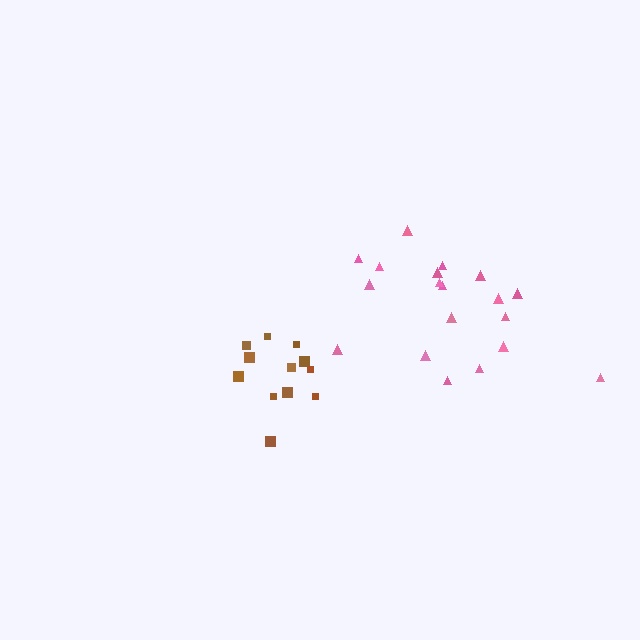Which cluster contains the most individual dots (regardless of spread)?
Pink (19).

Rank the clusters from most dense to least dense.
brown, pink.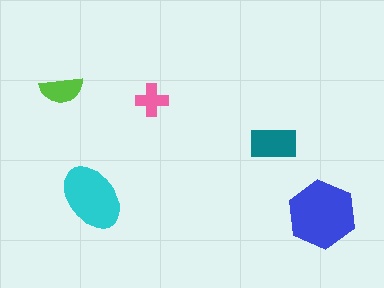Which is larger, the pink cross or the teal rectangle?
The teal rectangle.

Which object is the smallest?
The pink cross.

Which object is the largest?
The blue hexagon.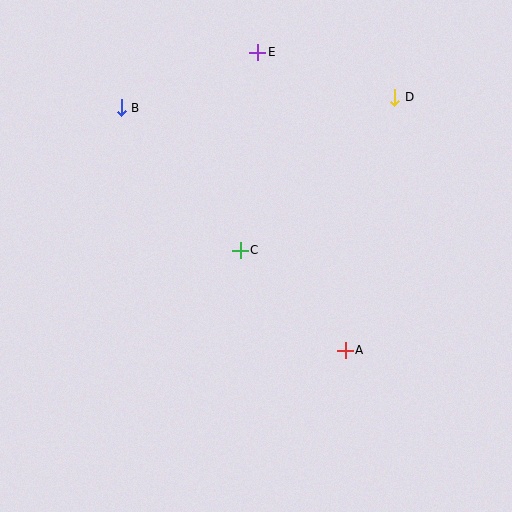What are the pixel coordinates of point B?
Point B is at (121, 108).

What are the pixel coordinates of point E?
Point E is at (258, 52).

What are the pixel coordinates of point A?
Point A is at (345, 350).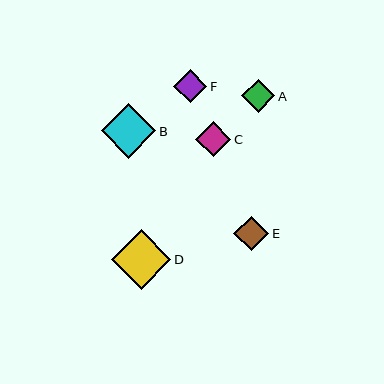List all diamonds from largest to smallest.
From largest to smallest: D, B, C, E, F, A.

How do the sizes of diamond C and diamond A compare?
Diamond C and diamond A are approximately the same size.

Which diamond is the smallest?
Diamond A is the smallest with a size of approximately 33 pixels.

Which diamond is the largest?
Diamond D is the largest with a size of approximately 59 pixels.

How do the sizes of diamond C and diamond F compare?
Diamond C and diamond F are approximately the same size.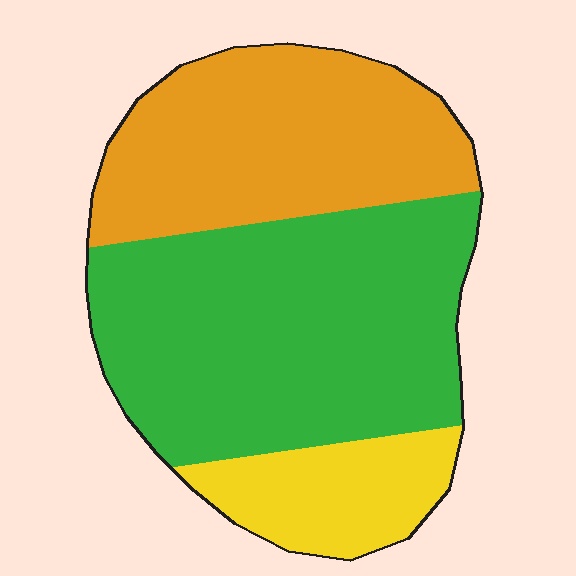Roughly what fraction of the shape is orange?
Orange covers roughly 35% of the shape.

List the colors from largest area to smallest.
From largest to smallest: green, orange, yellow.